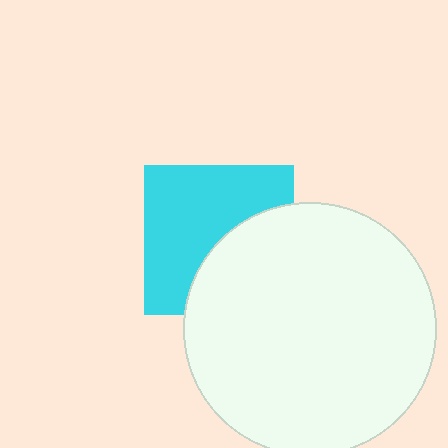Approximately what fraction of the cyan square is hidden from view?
Roughly 40% of the cyan square is hidden behind the white circle.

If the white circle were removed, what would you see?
You would see the complete cyan square.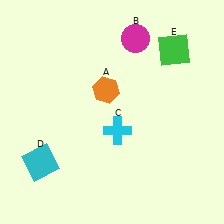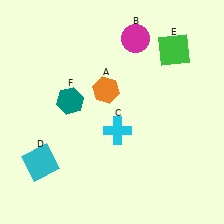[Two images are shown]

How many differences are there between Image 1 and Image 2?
There is 1 difference between the two images.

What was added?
A teal hexagon (F) was added in Image 2.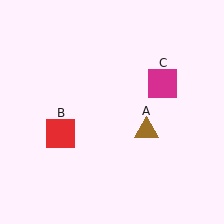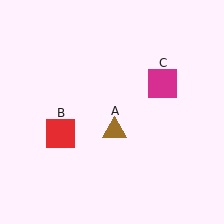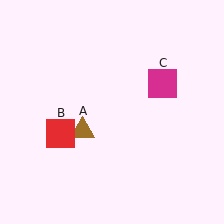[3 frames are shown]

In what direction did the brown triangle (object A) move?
The brown triangle (object A) moved left.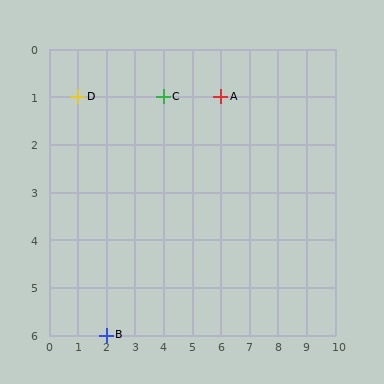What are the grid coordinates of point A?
Point A is at grid coordinates (6, 1).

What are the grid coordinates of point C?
Point C is at grid coordinates (4, 1).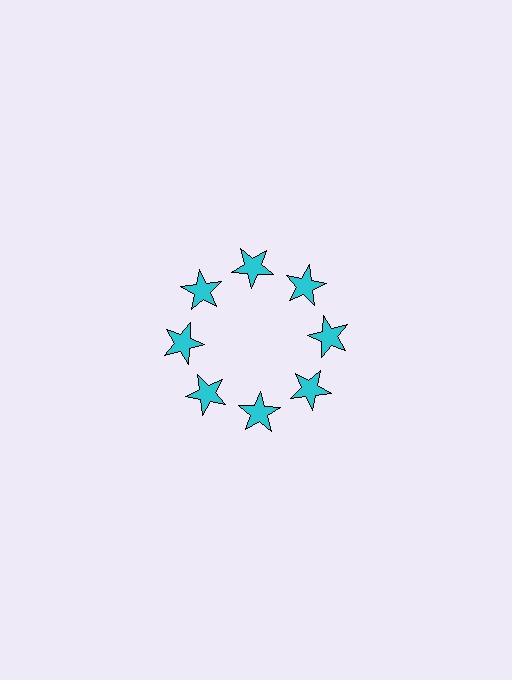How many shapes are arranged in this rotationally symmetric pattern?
There are 8 shapes, arranged in 8 groups of 1.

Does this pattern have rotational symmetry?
Yes, this pattern has 8-fold rotational symmetry. It looks the same after rotating 45 degrees around the center.